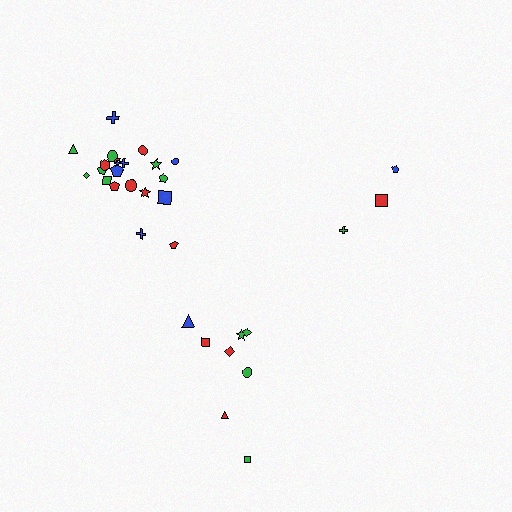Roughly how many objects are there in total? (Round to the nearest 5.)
Roughly 35 objects in total.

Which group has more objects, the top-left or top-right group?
The top-left group.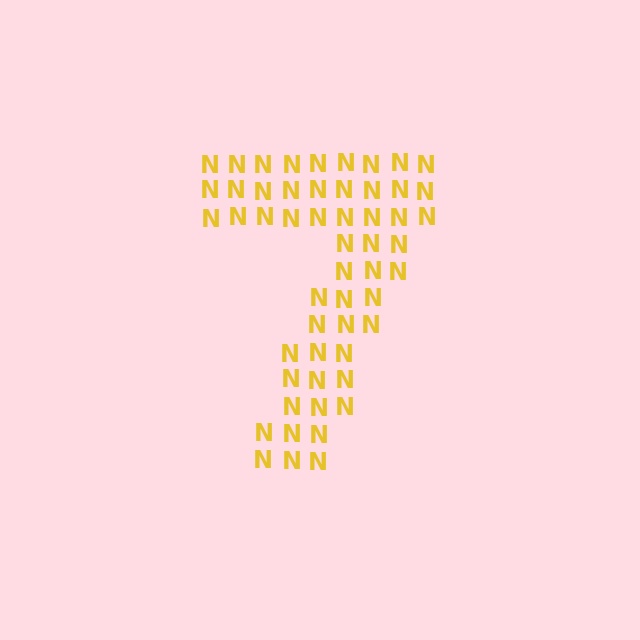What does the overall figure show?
The overall figure shows the digit 7.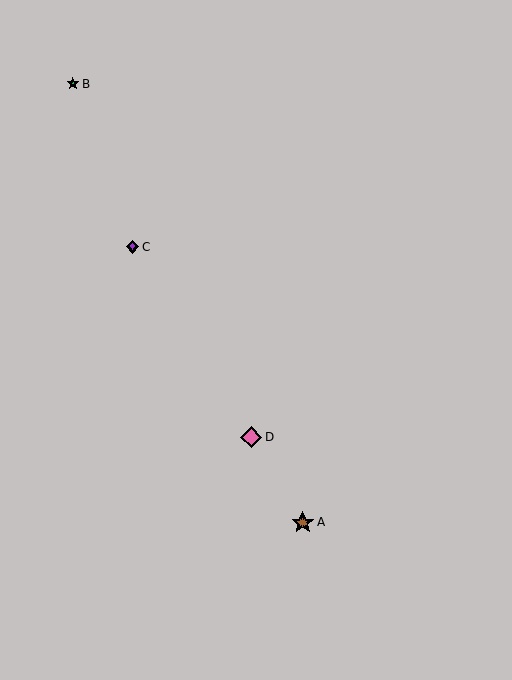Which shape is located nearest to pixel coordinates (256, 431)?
The pink diamond (labeled D) at (251, 437) is nearest to that location.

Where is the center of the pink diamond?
The center of the pink diamond is at (251, 437).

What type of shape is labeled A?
Shape A is a brown star.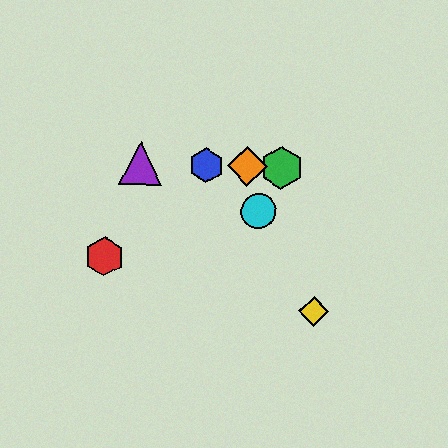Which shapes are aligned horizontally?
The blue hexagon, the green hexagon, the purple triangle, the orange diamond are aligned horizontally.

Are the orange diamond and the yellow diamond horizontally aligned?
No, the orange diamond is at y≈167 and the yellow diamond is at y≈312.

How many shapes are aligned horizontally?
4 shapes (the blue hexagon, the green hexagon, the purple triangle, the orange diamond) are aligned horizontally.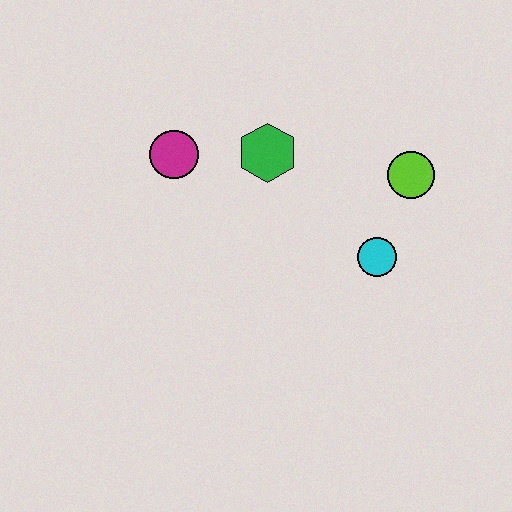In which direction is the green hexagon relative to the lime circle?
The green hexagon is to the left of the lime circle.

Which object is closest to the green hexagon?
The magenta circle is closest to the green hexagon.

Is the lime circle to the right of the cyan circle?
Yes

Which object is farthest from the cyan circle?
The magenta circle is farthest from the cyan circle.